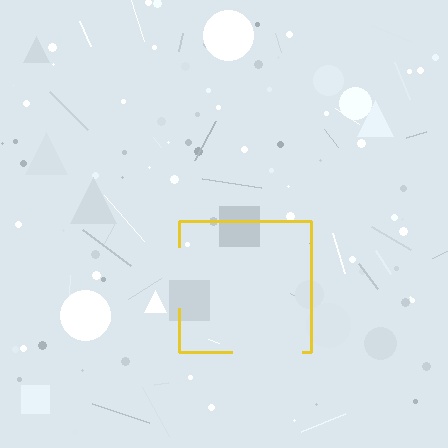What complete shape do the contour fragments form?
The contour fragments form a square.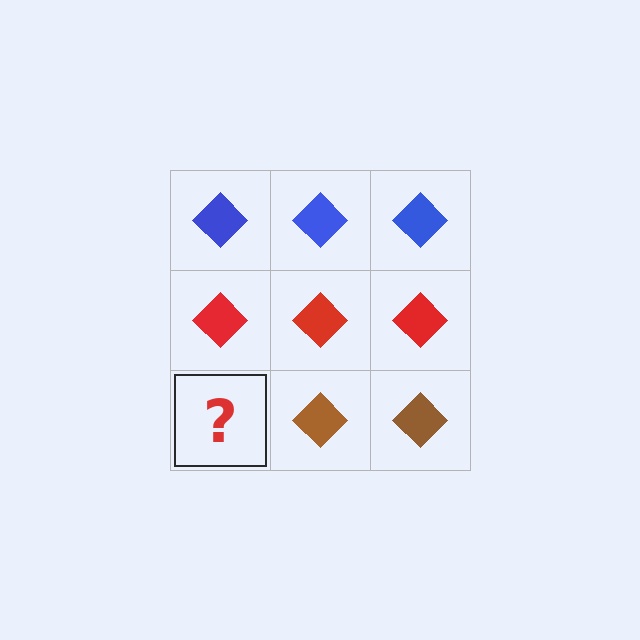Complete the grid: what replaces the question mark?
The question mark should be replaced with a brown diamond.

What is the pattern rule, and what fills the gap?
The rule is that each row has a consistent color. The gap should be filled with a brown diamond.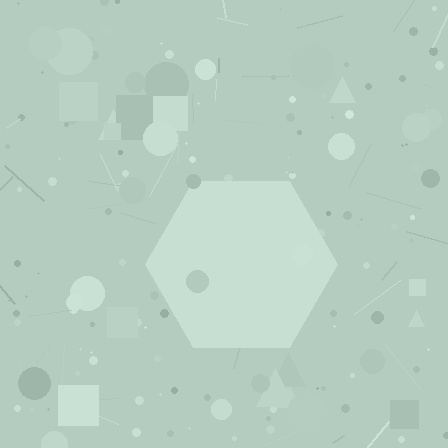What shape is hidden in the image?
A hexagon is hidden in the image.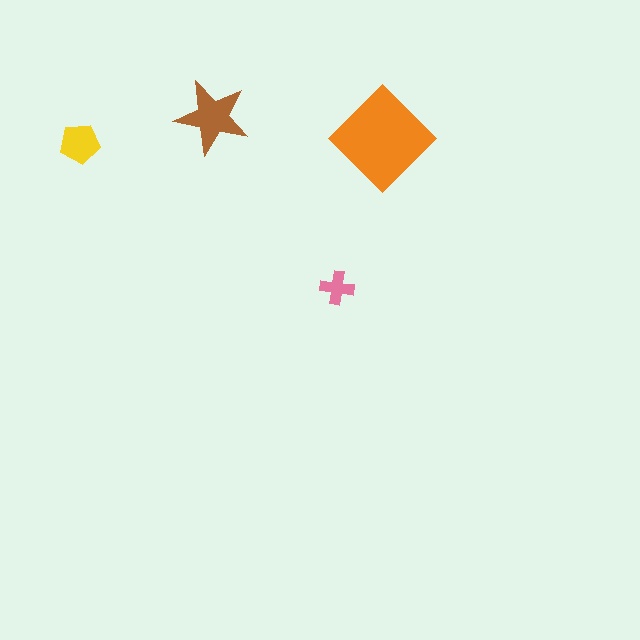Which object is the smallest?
The pink cross.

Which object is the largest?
The orange diamond.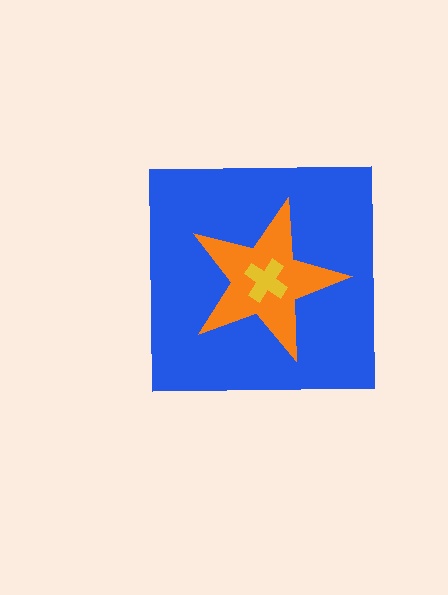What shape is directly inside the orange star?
The yellow cross.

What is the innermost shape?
The yellow cross.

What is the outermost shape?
The blue square.